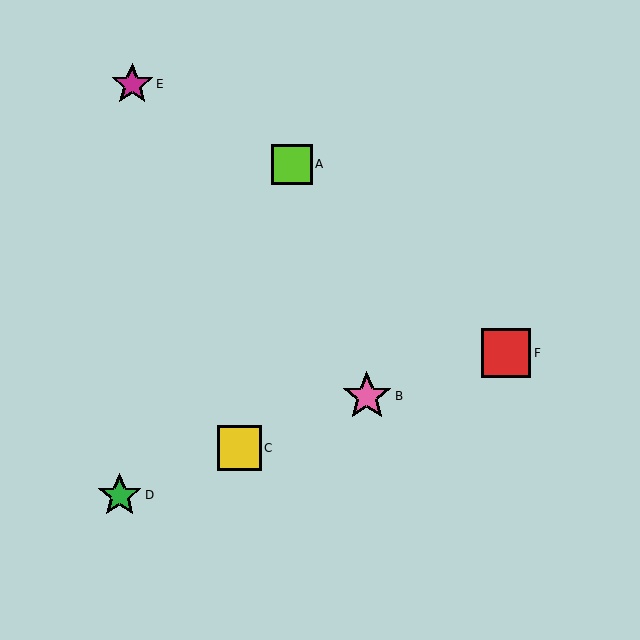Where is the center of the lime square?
The center of the lime square is at (292, 164).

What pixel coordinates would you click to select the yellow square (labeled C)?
Click at (239, 448) to select the yellow square C.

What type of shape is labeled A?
Shape A is a lime square.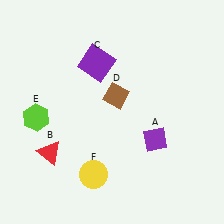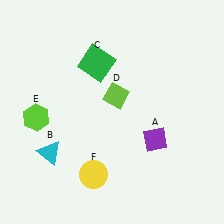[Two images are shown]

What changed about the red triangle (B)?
In Image 1, B is red. In Image 2, it changed to cyan.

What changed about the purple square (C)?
In Image 1, C is purple. In Image 2, it changed to green.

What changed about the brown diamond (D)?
In Image 1, D is brown. In Image 2, it changed to lime.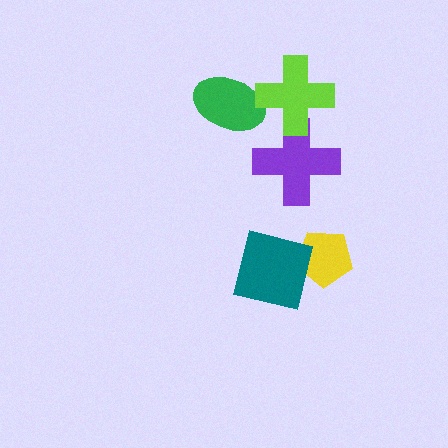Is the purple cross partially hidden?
Yes, it is partially covered by another shape.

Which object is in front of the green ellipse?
The lime cross is in front of the green ellipse.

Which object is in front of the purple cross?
The lime cross is in front of the purple cross.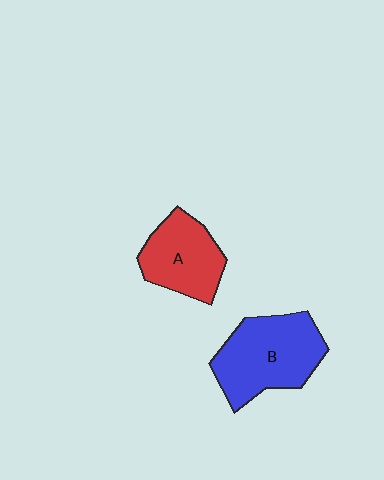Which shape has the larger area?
Shape B (blue).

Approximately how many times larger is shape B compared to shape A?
Approximately 1.4 times.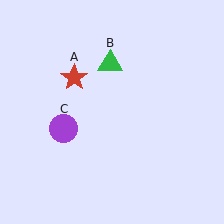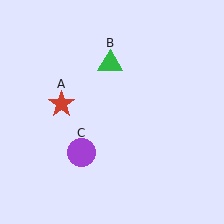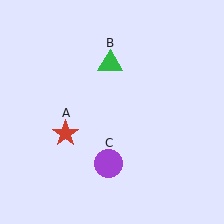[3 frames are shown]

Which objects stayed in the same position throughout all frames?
Green triangle (object B) remained stationary.